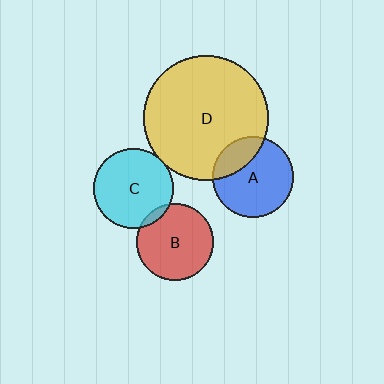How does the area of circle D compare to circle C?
Approximately 2.4 times.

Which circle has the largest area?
Circle D (yellow).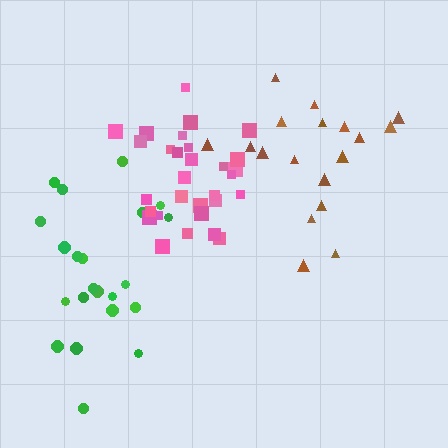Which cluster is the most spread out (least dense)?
Brown.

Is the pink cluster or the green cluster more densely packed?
Pink.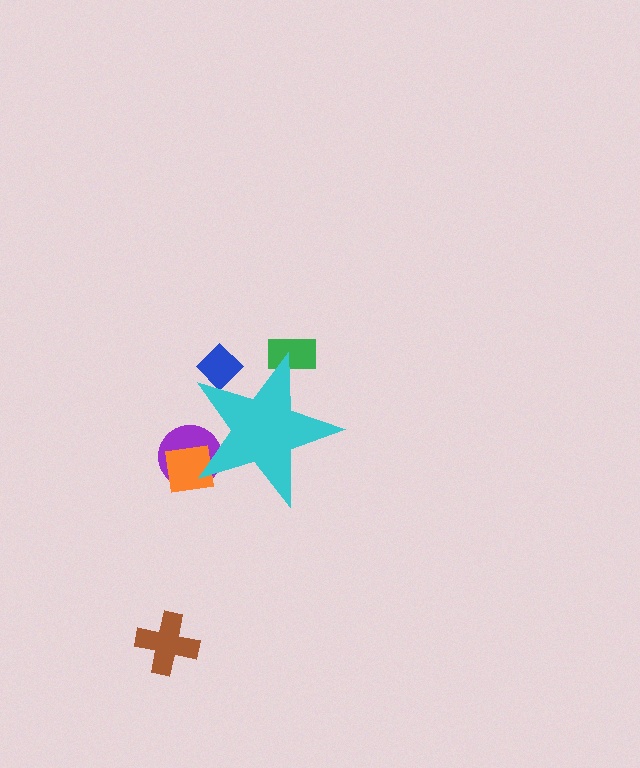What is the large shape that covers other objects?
A cyan star.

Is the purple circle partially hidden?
Yes, the purple circle is partially hidden behind the cyan star.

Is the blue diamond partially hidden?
Yes, the blue diamond is partially hidden behind the cyan star.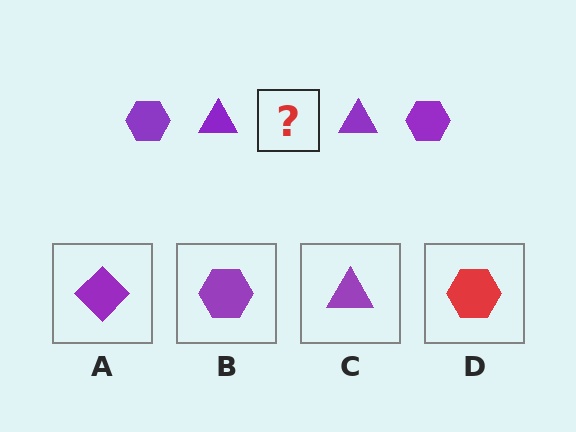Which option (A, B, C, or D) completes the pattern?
B.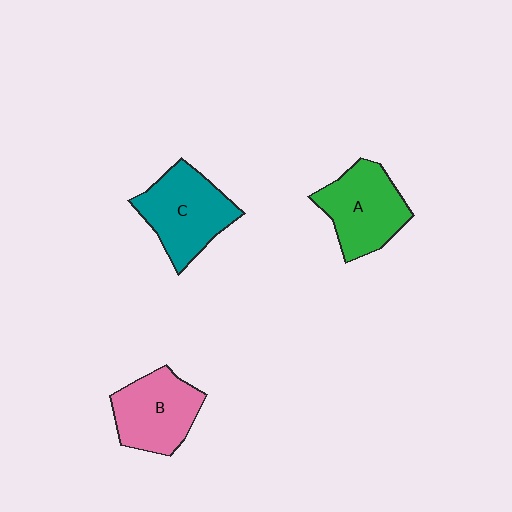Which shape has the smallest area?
Shape B (pink).